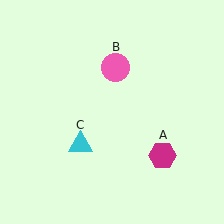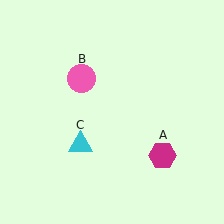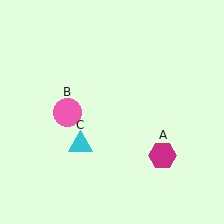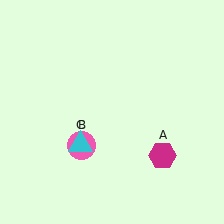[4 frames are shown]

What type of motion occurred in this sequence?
The pink circle (object B) rotated counterclockwise around the center of the scene.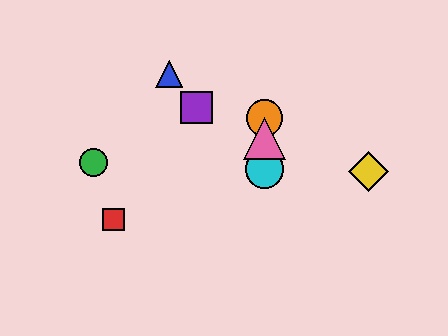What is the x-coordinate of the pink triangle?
The pink triangle is at x≈265.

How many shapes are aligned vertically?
3 shapes (the orange circle, the cyan circle, the pink triangle) are aligned vertically.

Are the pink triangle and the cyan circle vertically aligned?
Yes, both are at x≈265.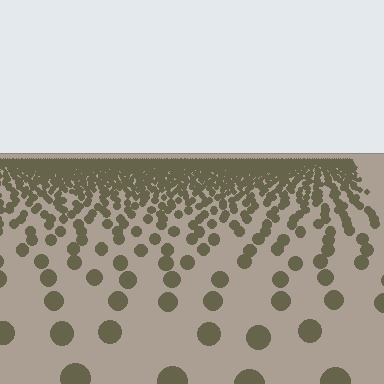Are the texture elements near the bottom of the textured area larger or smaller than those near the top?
Larger. Near the bottom, elements are closer to the viewer and appear at a bigger on-screen size.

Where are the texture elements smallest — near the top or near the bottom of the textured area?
Near the top.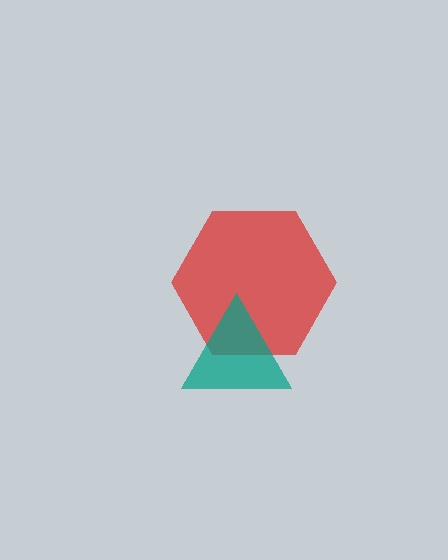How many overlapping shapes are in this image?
There are 2 overlapping shapes in the image.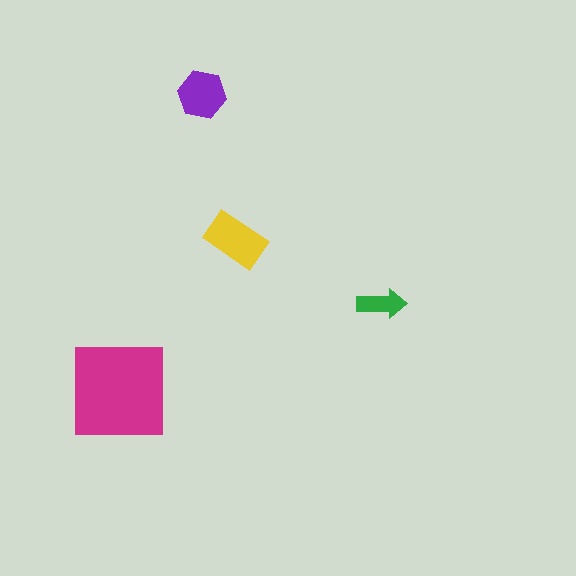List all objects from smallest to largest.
The green arrow, the purple hexagon, the yellow rectangle, the magenta square.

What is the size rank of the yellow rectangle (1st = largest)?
2nd.